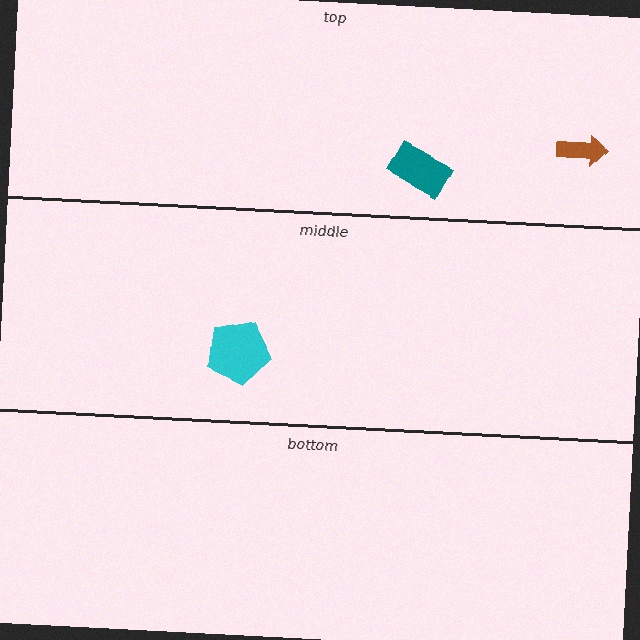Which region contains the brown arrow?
The top region.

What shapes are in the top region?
The teal rectangle, the brown arrow.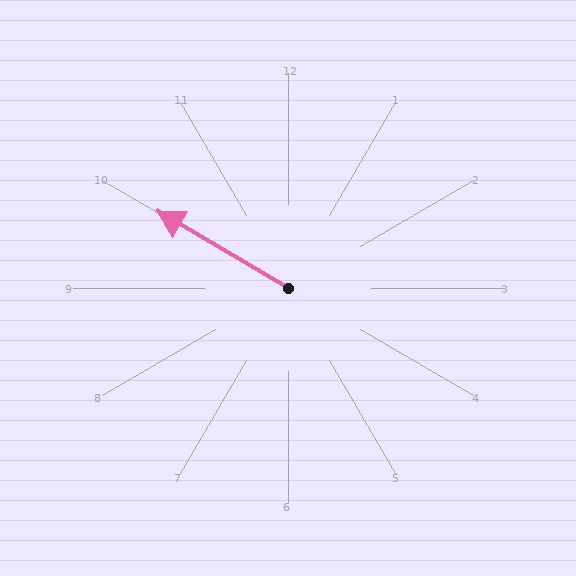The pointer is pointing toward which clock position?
Roughly 10 o'clock.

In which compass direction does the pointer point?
Northwest.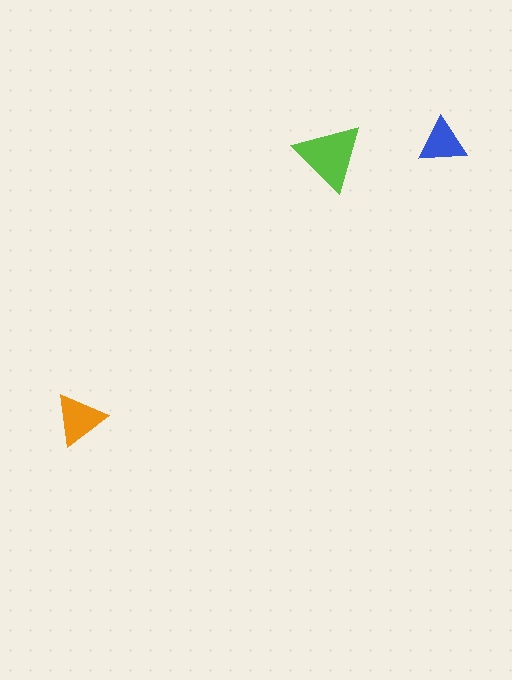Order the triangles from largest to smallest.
the lime one, the orange one, the blue one.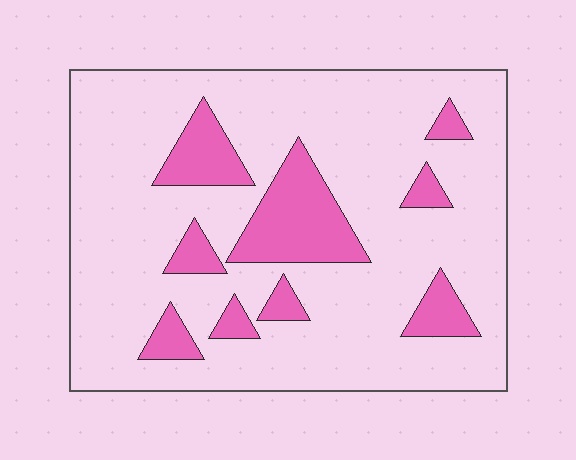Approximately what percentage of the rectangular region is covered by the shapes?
Approximately 20%.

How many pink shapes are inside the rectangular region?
9.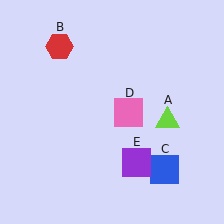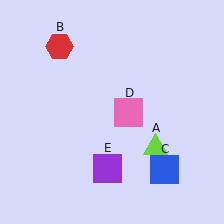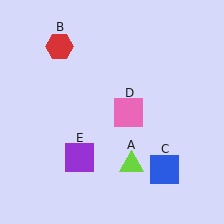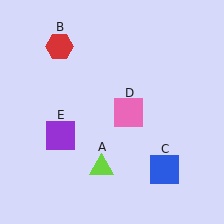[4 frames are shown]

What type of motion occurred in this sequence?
The lime triangle (object A), purple square (object E) rotated clockwise around the center of the scene.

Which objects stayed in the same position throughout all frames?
Red hexagon (object B) and blue square (object C) and pink square (object D) remained stationary.